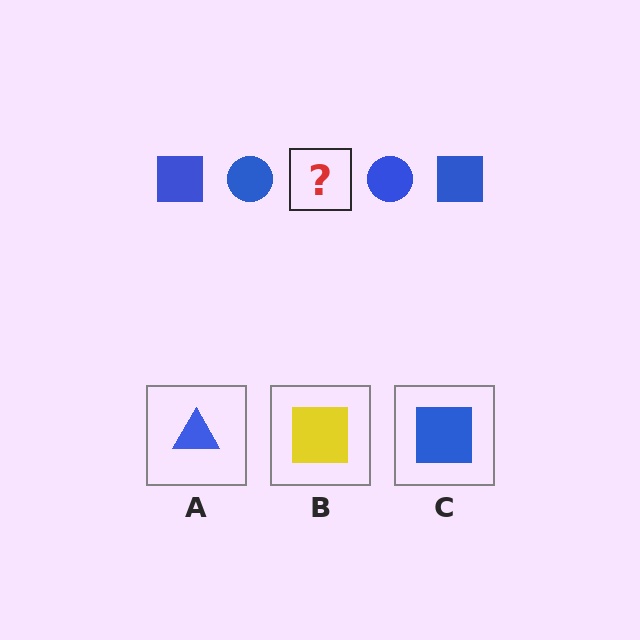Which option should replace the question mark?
Option C.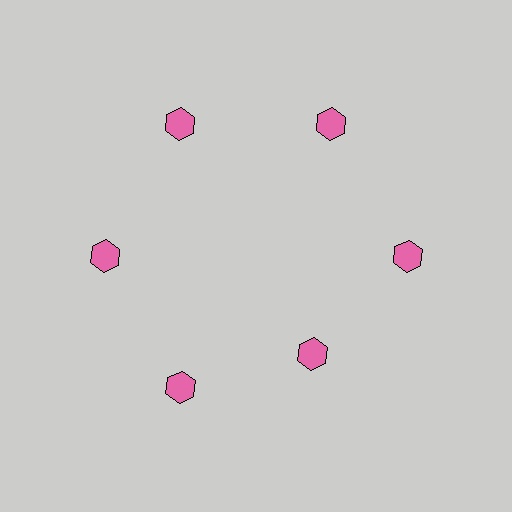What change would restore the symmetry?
The symmetry would be restored by moving it outward, back onto the ring so that all 6 hexagons sit at equal angles and equal distance from the center.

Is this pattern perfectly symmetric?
No. The 6 pink hexagons are arranged in a ring, but one element near the 5 o'clock position is pulled inward toward the center, breaking the 6-fold rotational symmetry.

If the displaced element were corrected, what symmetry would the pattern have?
It would have 6-fold rotational symmetry — the pattern would map onto itself every 60 degrees.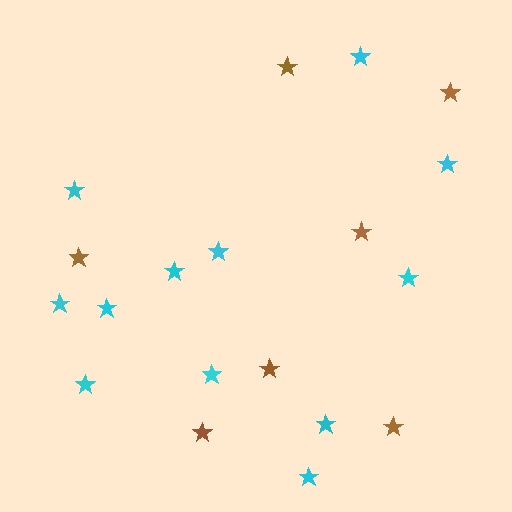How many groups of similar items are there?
There are 2 groups: one group of cyan stars (12) and one group of brown stars (7).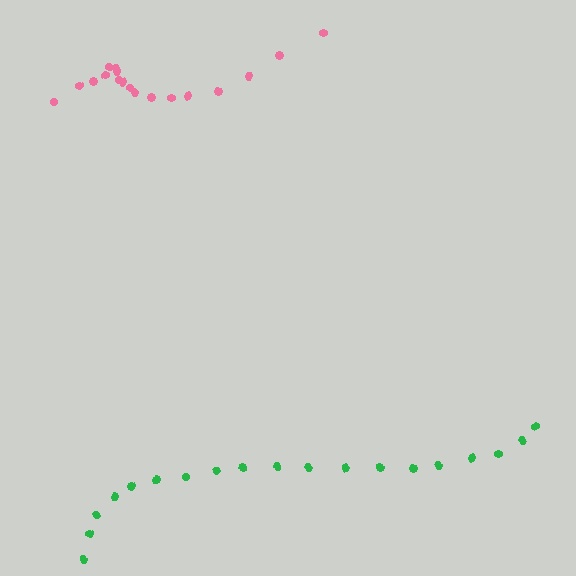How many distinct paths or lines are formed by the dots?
There are 2 distinct paths.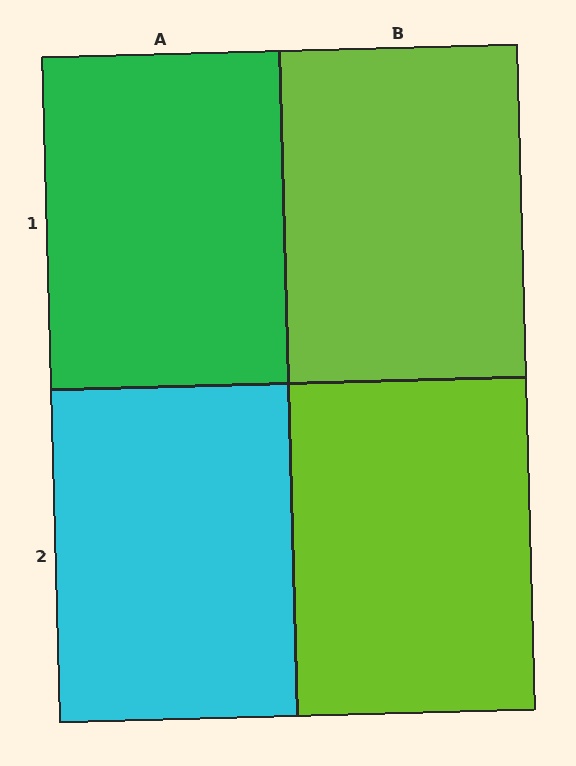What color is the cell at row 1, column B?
Lime.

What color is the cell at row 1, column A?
Green.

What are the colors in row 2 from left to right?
Cyan, lime.